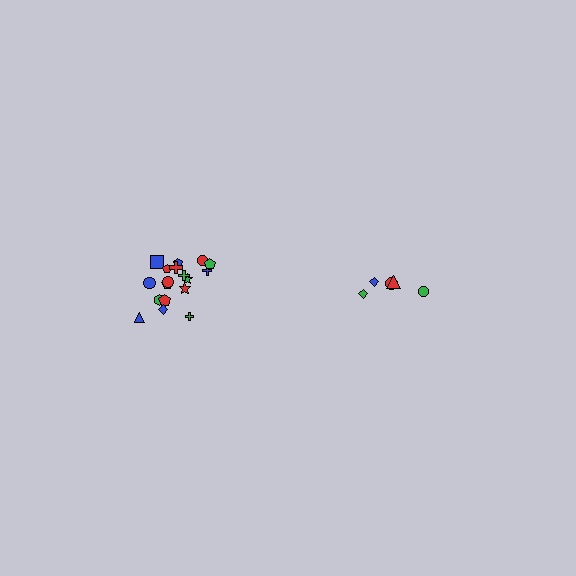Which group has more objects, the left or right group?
The left group.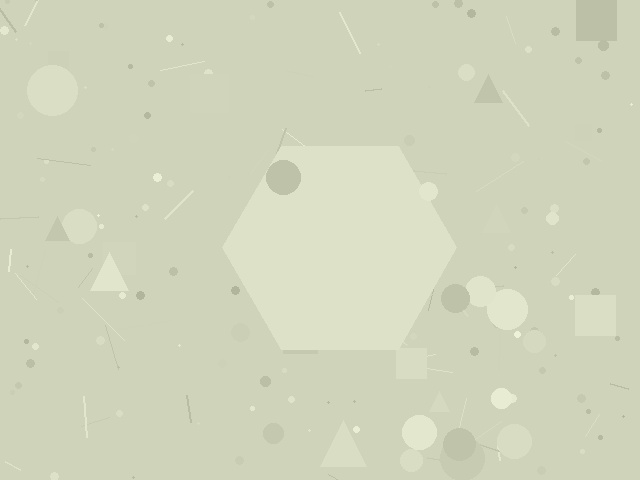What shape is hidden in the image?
A hexagon is hidden in the image.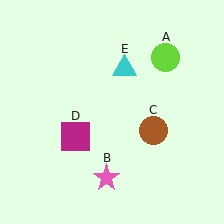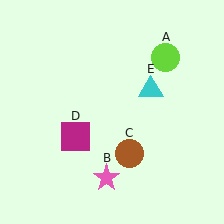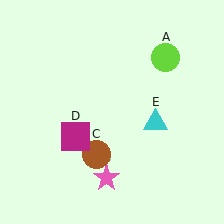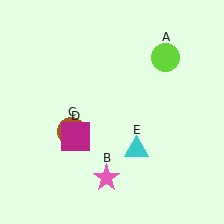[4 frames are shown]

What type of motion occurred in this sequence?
The brown circle (object C), cyan triangle (object E) rotated clockwise around the center of the scene.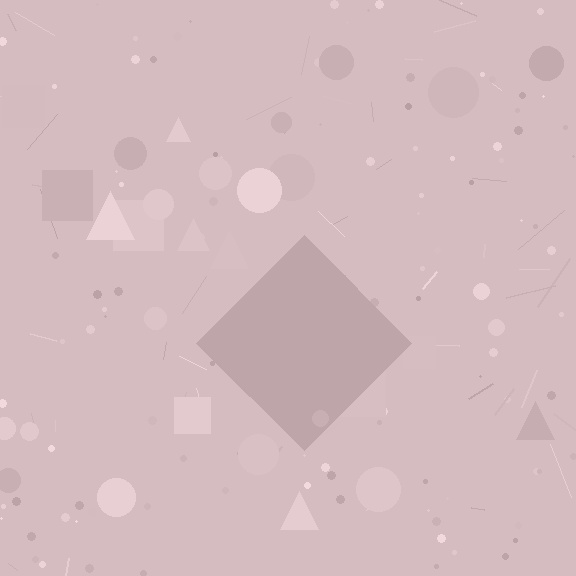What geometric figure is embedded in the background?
A diamond is embedded in the background.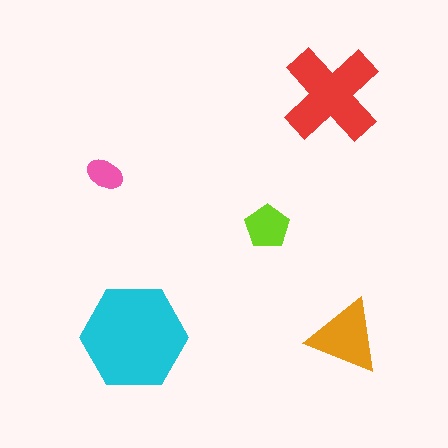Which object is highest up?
The red cross is topmost.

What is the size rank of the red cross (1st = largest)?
2nd.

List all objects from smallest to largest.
The pink ellipse, the lime pentagon, the orange triangle, the red cross, the cyan hexagon.